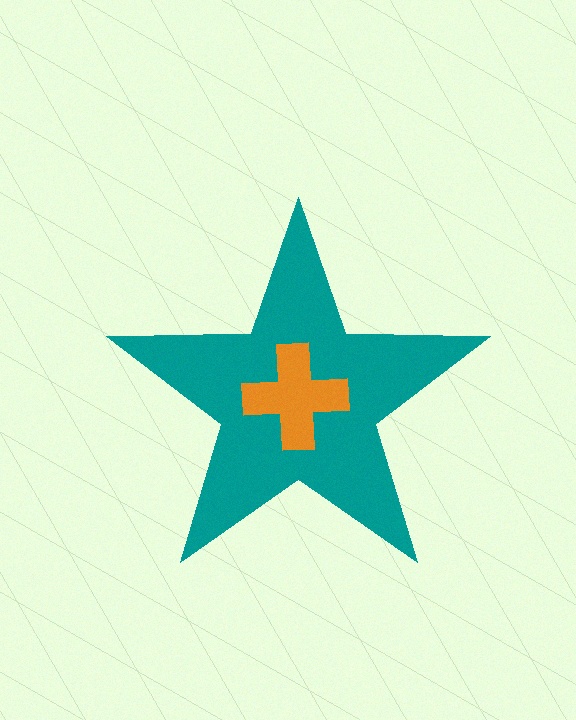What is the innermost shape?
The orange cross.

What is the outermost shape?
The teal star.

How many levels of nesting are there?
2.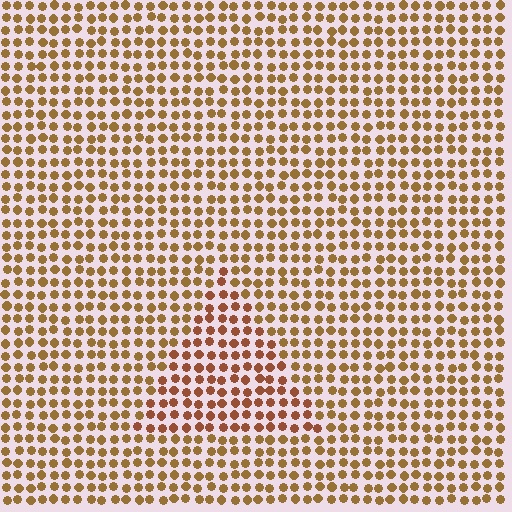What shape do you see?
I see a triangle.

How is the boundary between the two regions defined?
The boundary is defined purely by a slight shift in hue (about 21 degrees). Spacing, size, and orientation are identical on both sides.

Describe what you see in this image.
The image is filled with small brown elements in a uniform arrangement. A triangle-shaped region is visible where the elements are tinted to a slightly different hue, forming a subtle color boundary.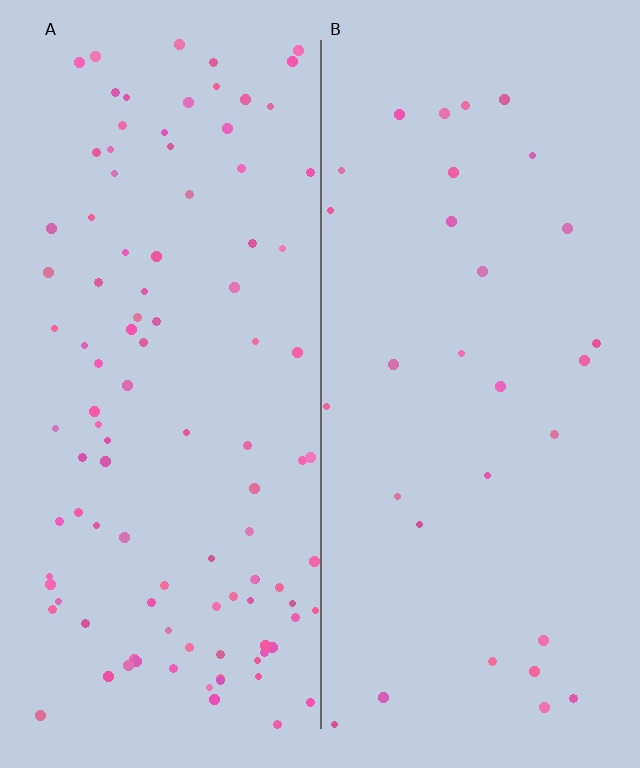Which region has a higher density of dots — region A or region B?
A (the left).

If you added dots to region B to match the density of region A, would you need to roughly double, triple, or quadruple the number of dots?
Approximately triple.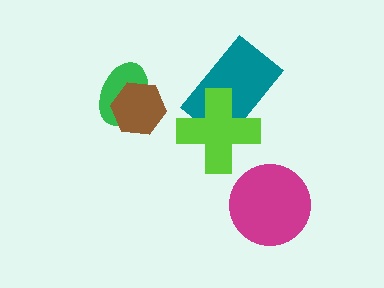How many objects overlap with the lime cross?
1 object overlaps with the lime cross.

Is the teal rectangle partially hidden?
Yes, it is partially covered by another shape.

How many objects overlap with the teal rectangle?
1 object overlaps with the teal rectangle.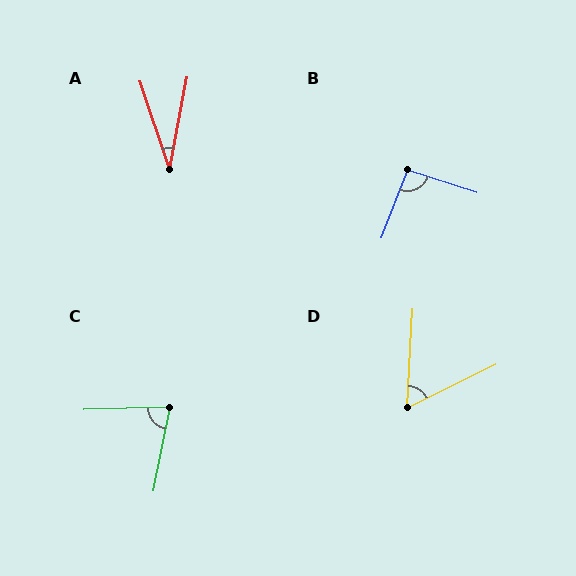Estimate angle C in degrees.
Approximately 77 degrees.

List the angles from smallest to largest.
A (29°), D (60°), C (77°), B (93°).